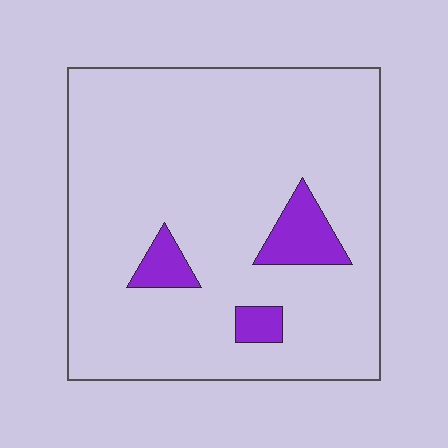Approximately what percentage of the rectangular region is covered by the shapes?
Approximately 10%.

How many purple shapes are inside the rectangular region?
3.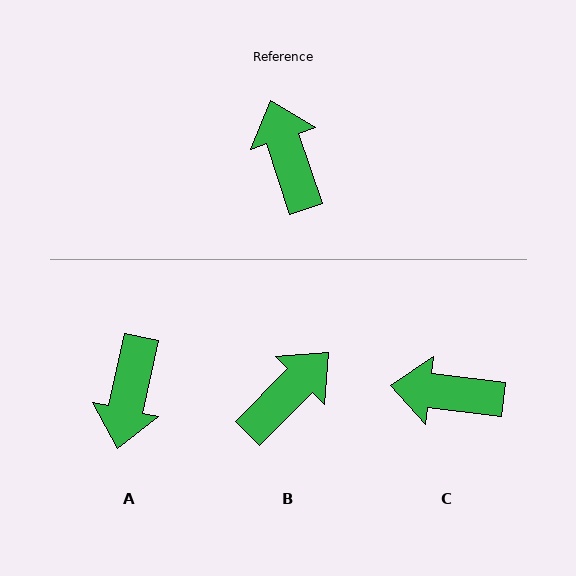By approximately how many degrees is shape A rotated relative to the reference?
Approximately 149 degrees counter-clockwise.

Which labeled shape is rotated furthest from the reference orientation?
A, about 149 degrees away.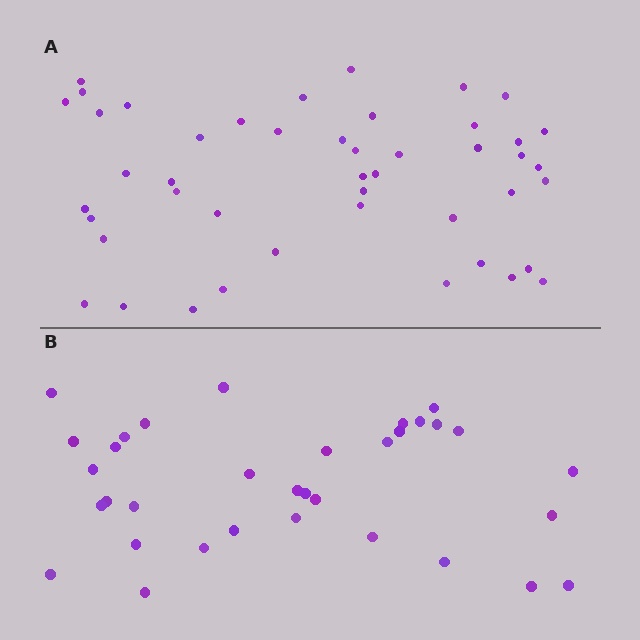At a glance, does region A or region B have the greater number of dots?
Region A (the top region) has more dots.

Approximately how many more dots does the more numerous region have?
Region A has roughly 12 or so more dots than region B.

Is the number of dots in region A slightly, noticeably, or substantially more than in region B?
Region A has noticeably more, but not dramatically so. The ratio is roughly 1.4 to 1.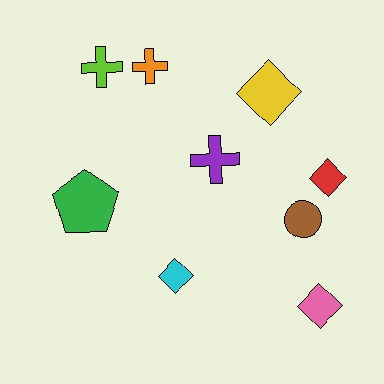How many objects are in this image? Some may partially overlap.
There are 9 objects.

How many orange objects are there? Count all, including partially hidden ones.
There is 1 orange object.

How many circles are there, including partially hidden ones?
There is 1 circle.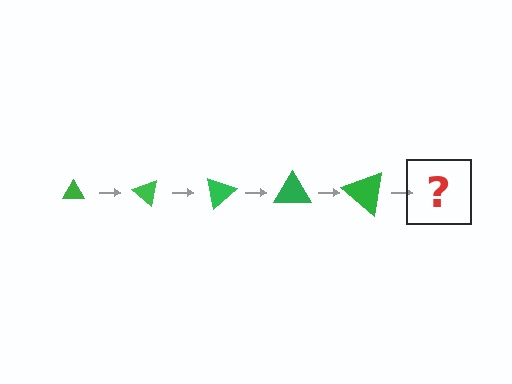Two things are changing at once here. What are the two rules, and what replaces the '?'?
The two rules are that the triangle grows larger each step and it rotates 40 degrees each step. The '?' should be a triangle, larger than the previous one and rotated 200 degrees from the start.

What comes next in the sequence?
The next element should be a triangle, larger than the previous one and rotated 200 degrees from the start.